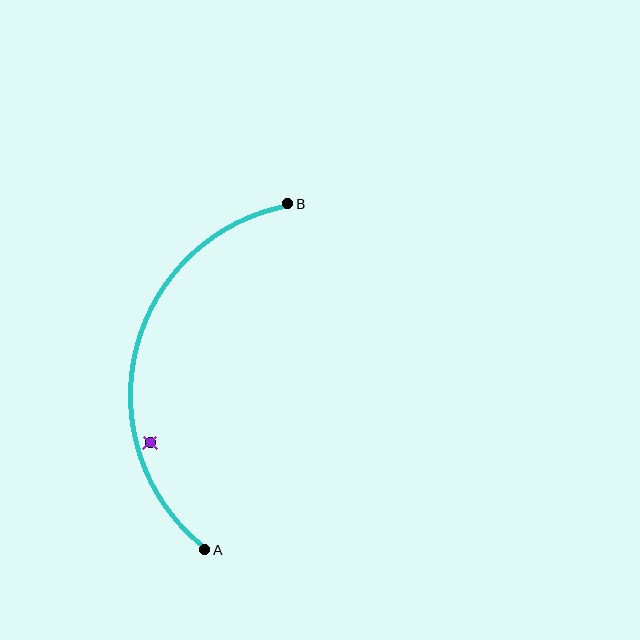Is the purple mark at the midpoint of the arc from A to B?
No — the purple mark does not lie on the arc at all. It sits slightly inside the curve.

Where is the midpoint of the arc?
The arc midpoint is the point on the curve farthest from the straight line joining A and B. It sits to the left of that line.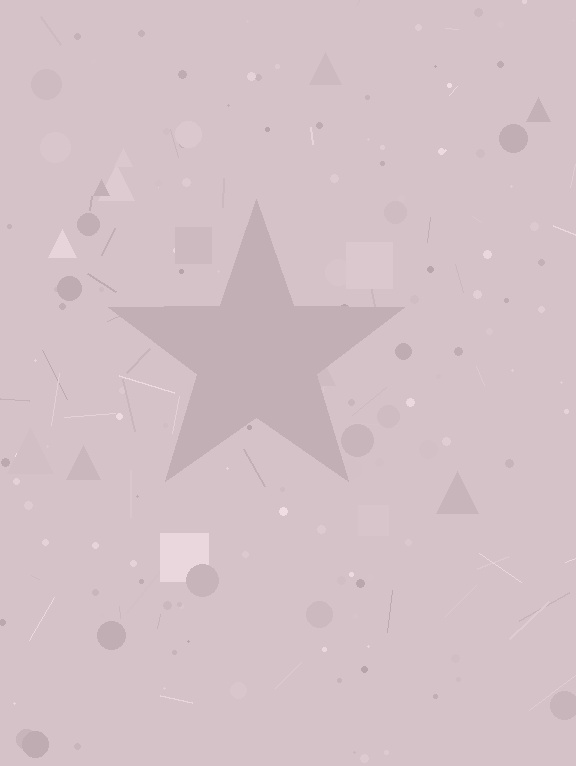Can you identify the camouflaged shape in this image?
The camouflaged shape is a star.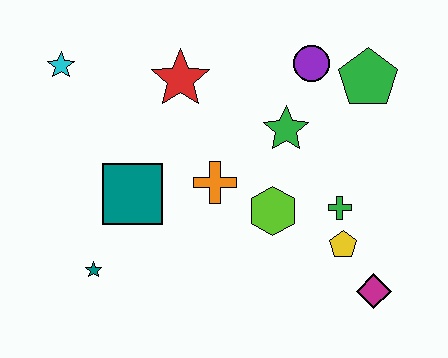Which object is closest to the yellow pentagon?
The green cross is closest to the yellow pentagon.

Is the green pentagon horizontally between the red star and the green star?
No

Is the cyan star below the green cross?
No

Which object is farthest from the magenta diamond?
The cyan star is farthest from the magenta diamond.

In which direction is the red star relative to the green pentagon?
The red star is to the left of the green pentagon.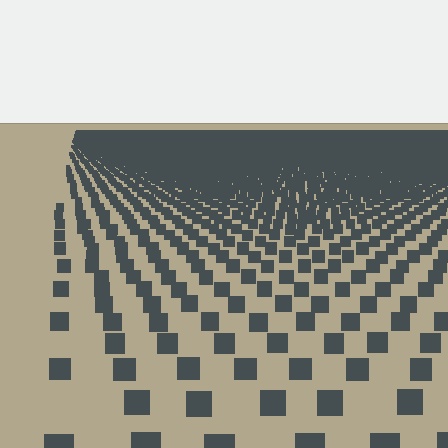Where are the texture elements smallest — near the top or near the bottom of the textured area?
Near the top.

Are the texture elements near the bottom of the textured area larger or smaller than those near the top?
Larger. Near the bottom, elements are closer to the viewer and appear at a bigger on-screen size.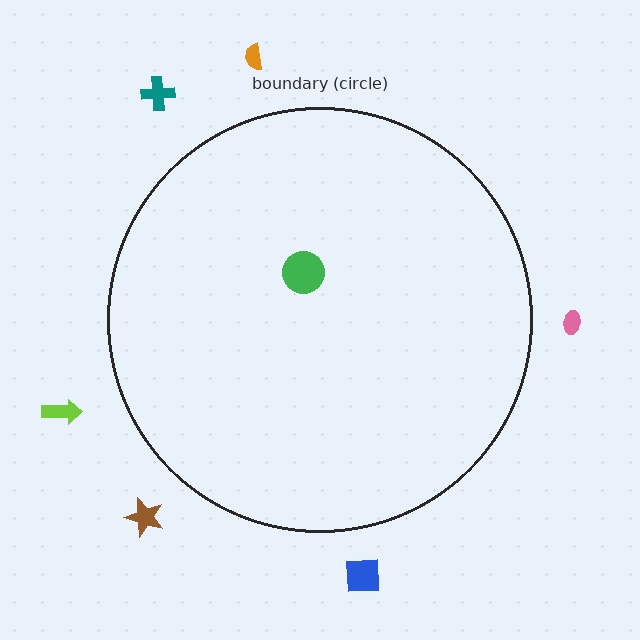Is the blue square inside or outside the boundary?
Outside.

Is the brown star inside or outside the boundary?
Outside.